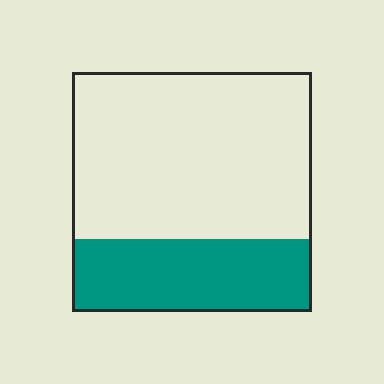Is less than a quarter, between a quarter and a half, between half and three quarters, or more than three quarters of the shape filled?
Between a quarter and a half.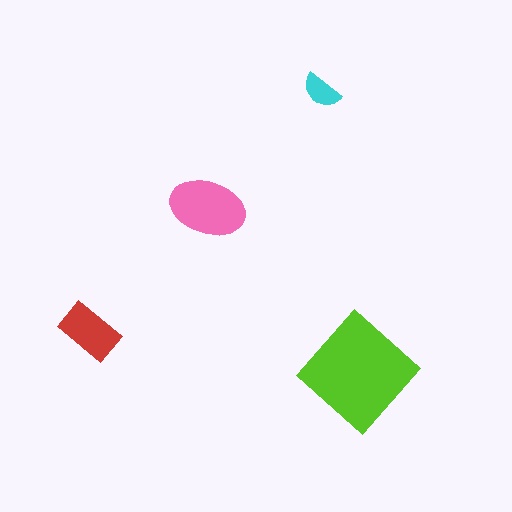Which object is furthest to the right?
The lime diamond is rightmost.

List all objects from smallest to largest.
The cyan semicircle, the red rectangle, the pink ellipse, the lime diamond.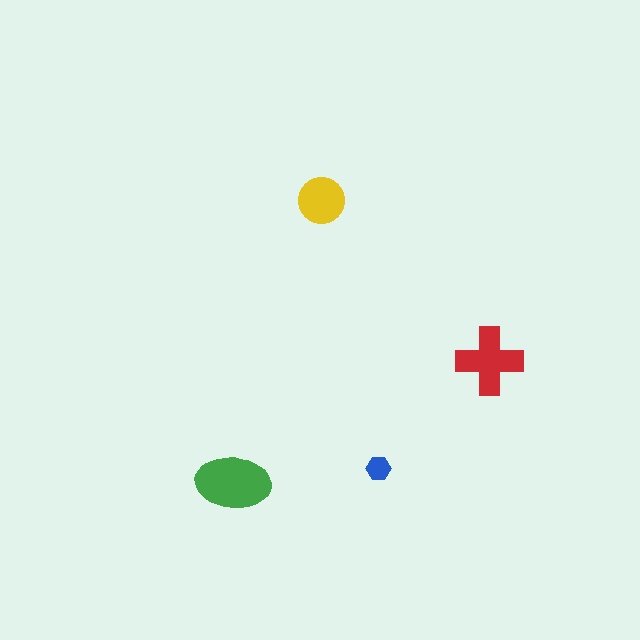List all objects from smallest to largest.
The blue hexagon, the yellow circle, the red cross, the green ellipse.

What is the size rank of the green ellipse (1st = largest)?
1st.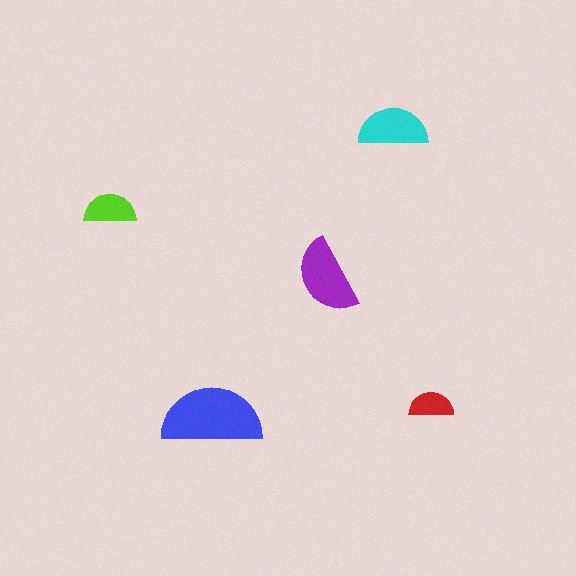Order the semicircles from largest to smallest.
the blue one, the purple one, the cyan one, the lime one, the red one.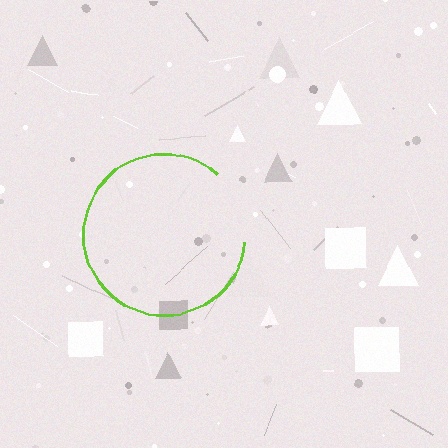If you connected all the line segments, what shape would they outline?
They would outline a circle.